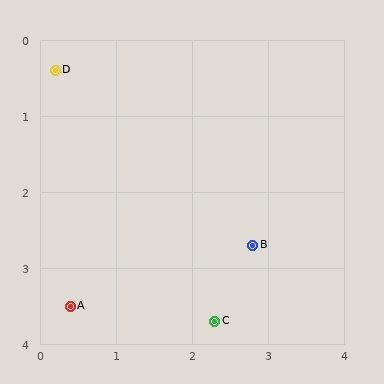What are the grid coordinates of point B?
Point B is at approximately (2.8, 2.7).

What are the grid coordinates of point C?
Point C is at approximately (2.3, 3.7).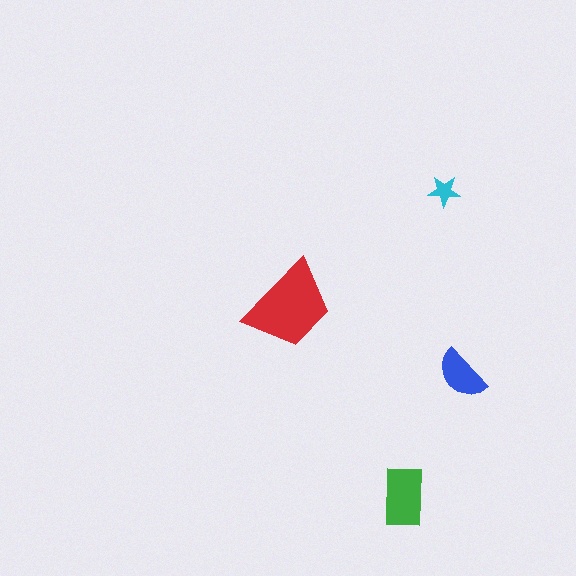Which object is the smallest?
The cyan star.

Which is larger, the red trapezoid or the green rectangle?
The red trapezoid.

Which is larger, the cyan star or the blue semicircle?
The blue semicircle.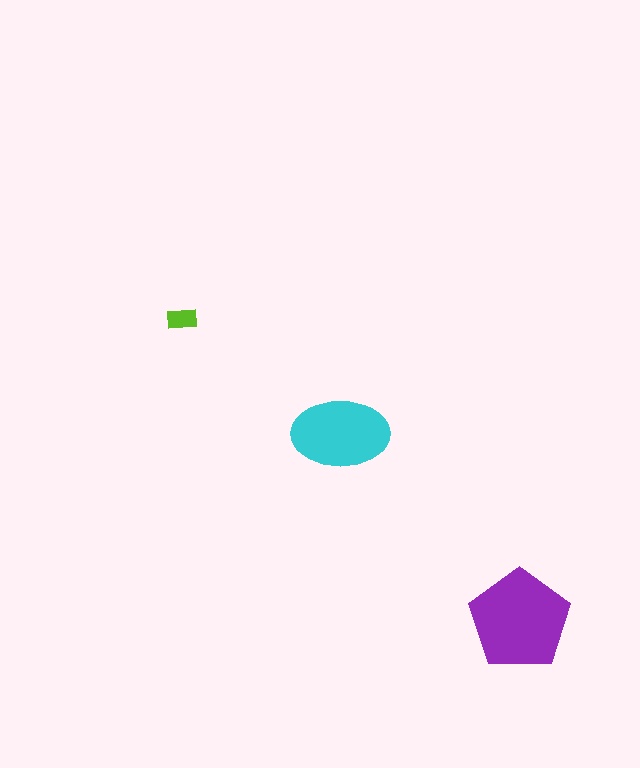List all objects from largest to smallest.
The purple pentagon, the cyan ellipse, the lime rectangle.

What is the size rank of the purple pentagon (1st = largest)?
1st.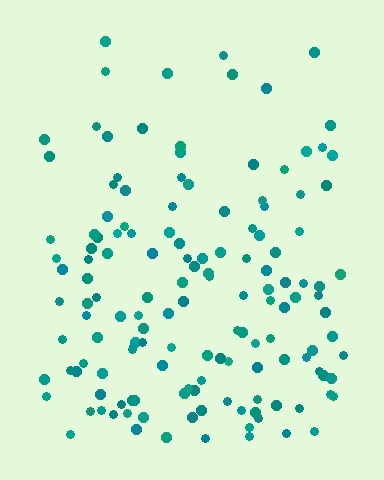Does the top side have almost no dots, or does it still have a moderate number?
Still a moderate number, just noticeably fewer than the bottom.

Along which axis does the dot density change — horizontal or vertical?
Vertical.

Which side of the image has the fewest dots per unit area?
The top.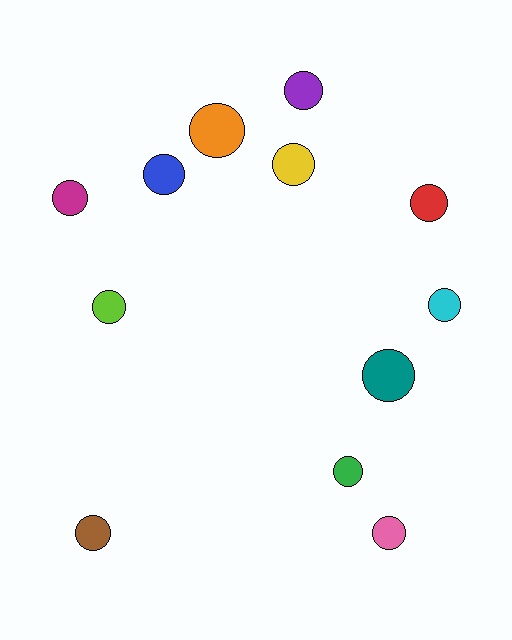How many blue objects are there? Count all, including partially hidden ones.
There is 1 blue object.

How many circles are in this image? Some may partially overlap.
There are 12 circles.